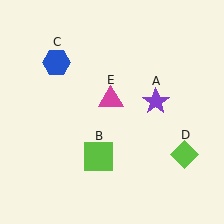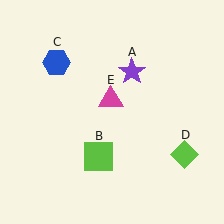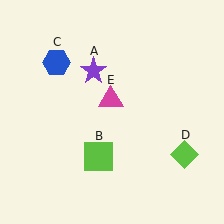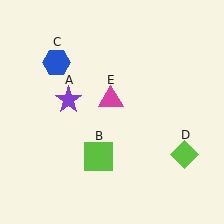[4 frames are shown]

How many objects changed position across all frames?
1 object changed position: purple star (object A).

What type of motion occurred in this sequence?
The purple star (object A) rotated counterclockwise around the center of the scene.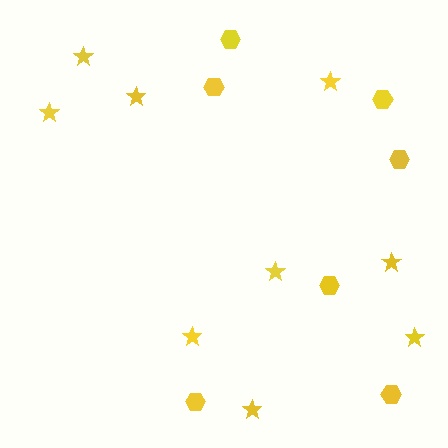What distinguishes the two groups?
There are 2 groups: one group of hexagons (7) and one group of stars (9).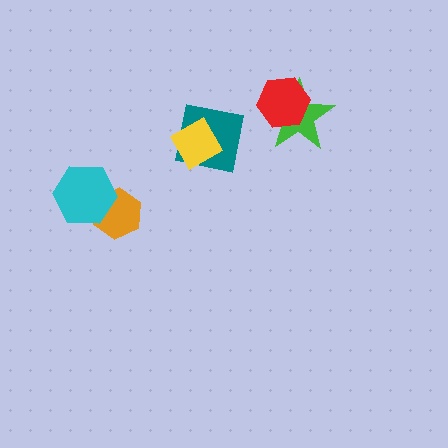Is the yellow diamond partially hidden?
No, no other shape covers it.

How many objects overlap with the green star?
1 object overlaps with the green star.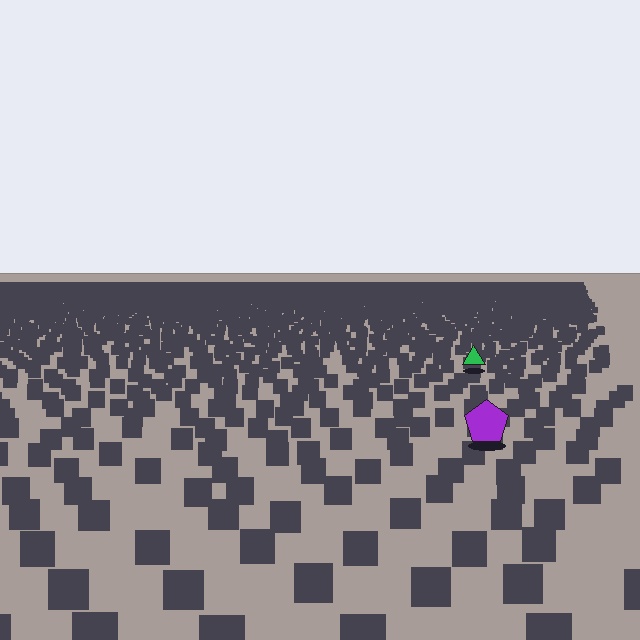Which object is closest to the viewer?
The purple pentagon is closest. The texture marks near it are larger and more spread out.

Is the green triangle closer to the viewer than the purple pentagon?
No. The purple pentagon is closer — you can tell from the texture gradient: the ground texture is coarser near it.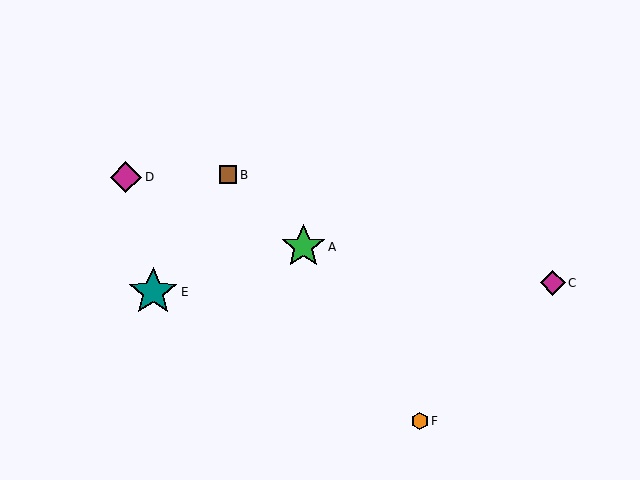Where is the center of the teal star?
The center of the teal star is at (153, 292).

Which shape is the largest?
The teal star (labeled E) is the largest.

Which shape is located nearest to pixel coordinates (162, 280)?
The teal star (labeled E) at (153, 292) is nearest to that location.